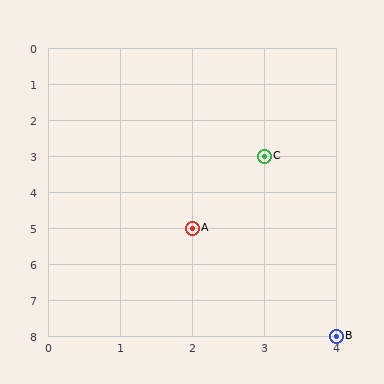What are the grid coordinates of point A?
Point A is at grid coordinates (2, 5).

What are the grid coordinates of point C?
Point C is at grid coordinates (3, 3).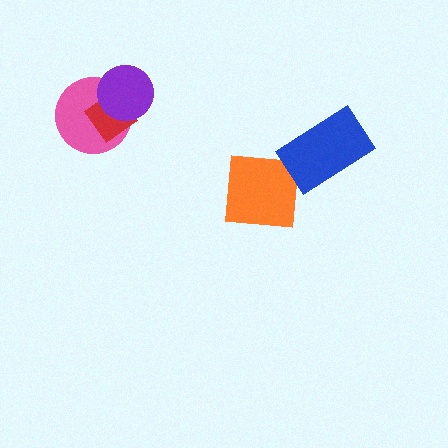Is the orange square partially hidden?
Yes, it is partially covered by another shape.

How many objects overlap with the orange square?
1 object overlaps with the orange square.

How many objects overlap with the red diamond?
2 objects overlap with the red diamond.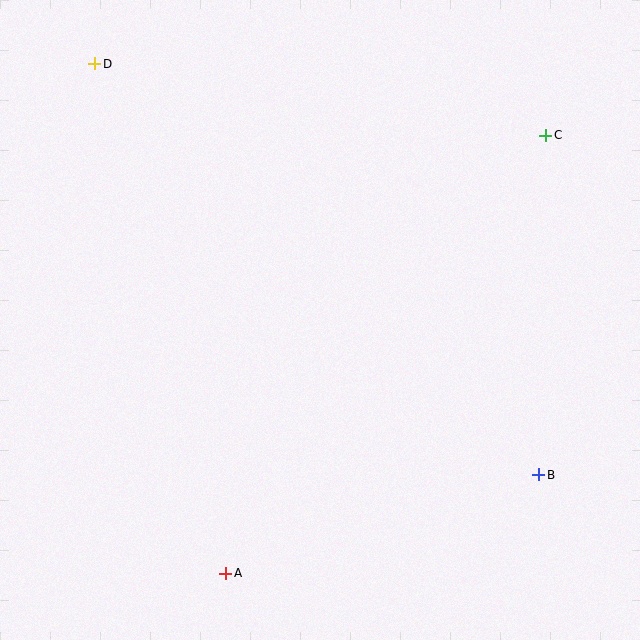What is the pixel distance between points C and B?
The distance between C and B is 339 pixels.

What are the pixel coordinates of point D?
Point D is at (95, 64).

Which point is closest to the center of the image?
Point B at (539, 475) is closest to the center.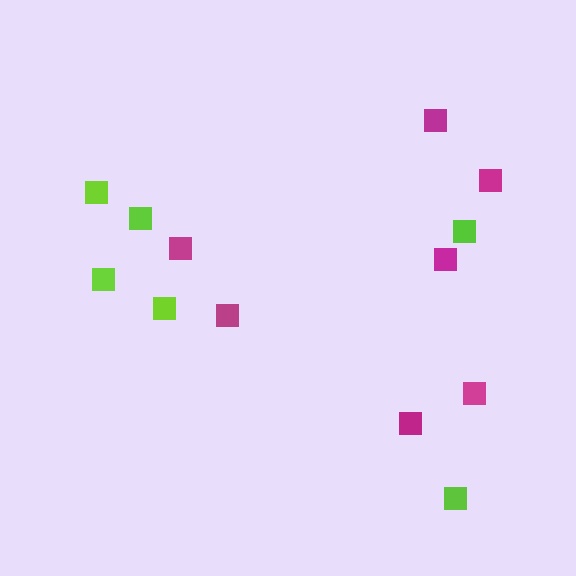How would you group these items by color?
There are 2 groups: one group of magenta squares (7) and one group of lime squares (6).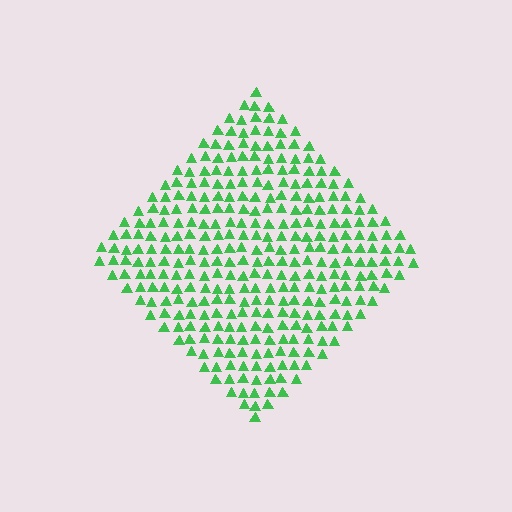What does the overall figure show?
The overall figure shows a diamond.